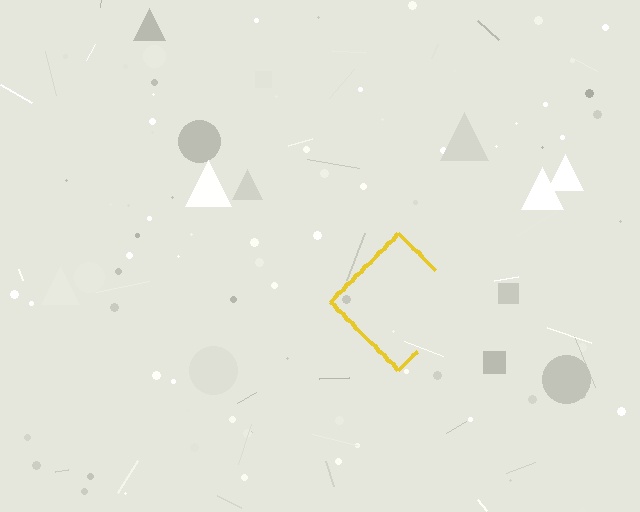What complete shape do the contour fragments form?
The contour fragments form a diamond.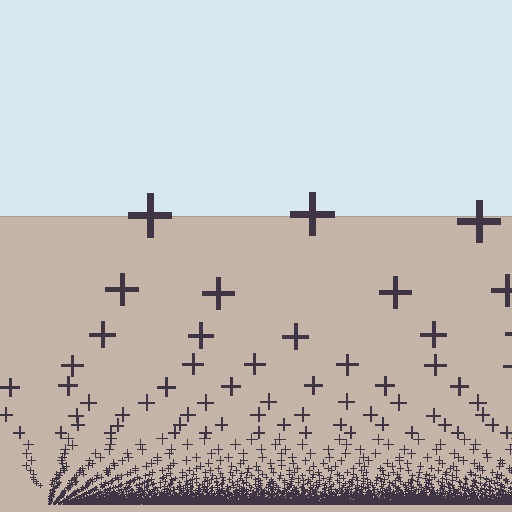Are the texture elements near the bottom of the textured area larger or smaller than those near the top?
Smaller. The gradient is inverted — elements near the bottom are smaller and denser.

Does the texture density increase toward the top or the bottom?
Density increases toward the bottom.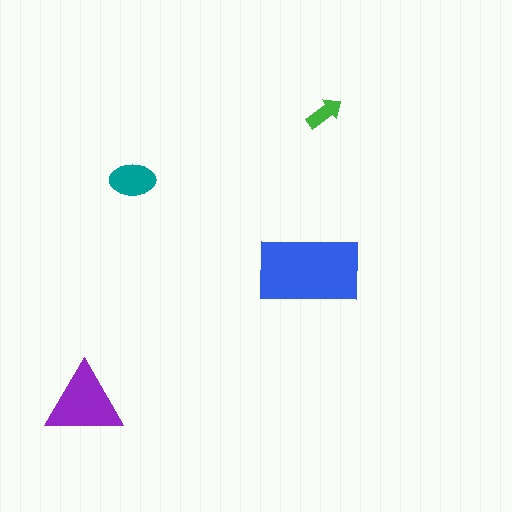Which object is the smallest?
The green arrow.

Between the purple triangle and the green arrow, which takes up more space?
The purple triangle.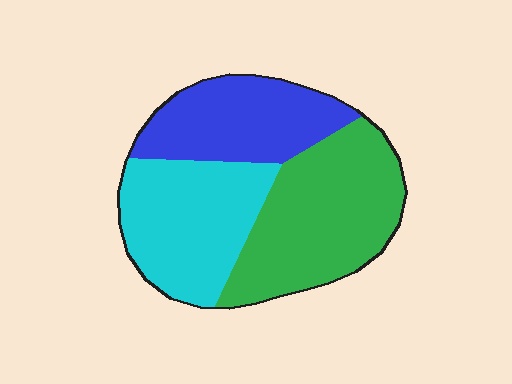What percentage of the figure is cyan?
Cyan takes up between a sixth and a third of the figure.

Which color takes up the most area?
Green, at roughly 40%.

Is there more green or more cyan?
Green.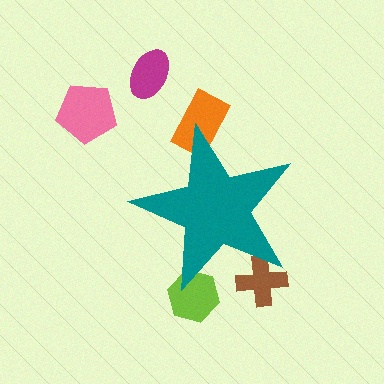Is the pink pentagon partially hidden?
No, the pink pentagon is fully visible.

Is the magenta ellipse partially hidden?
No, the magenta ellipse is fully visible.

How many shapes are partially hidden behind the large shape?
3 shapes are partially hidden.